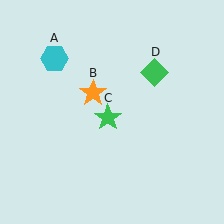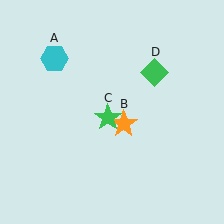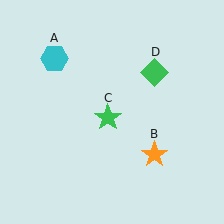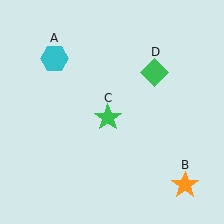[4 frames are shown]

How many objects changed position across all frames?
1 object changed position: orange star (object B).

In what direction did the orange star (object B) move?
The orange star (object B) moved down and to the right.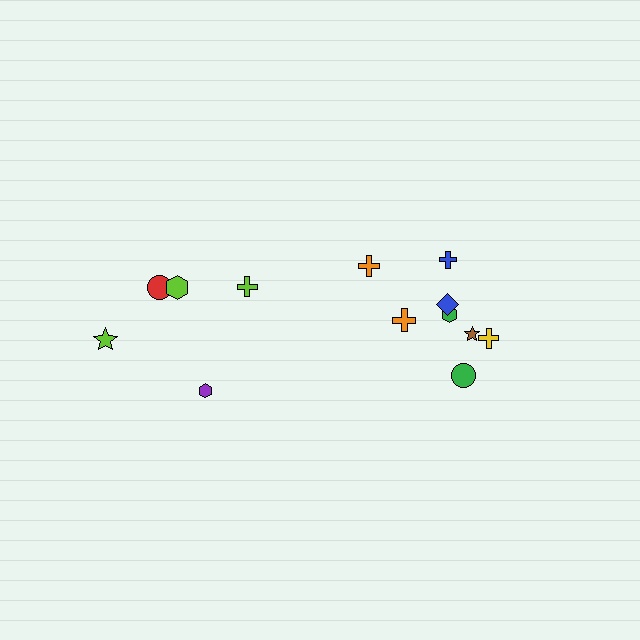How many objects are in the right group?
There are 8 objects.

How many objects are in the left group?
There are 5 objects.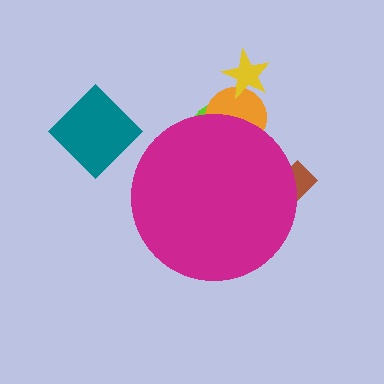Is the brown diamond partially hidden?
Yes, the brown diamond is partially hidden behind the magenta circle.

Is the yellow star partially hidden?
No, the yellow star is fully visible.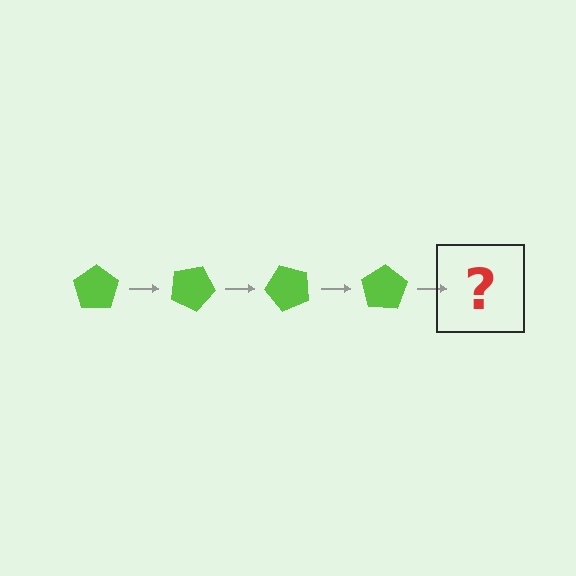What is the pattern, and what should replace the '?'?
The pattern is that the pentagon rotates 25 degrees each step. The '?' should be a lime pentagon rotated 100 degrees.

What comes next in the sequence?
The next element should be a lime pentagon rotated 100 degrees.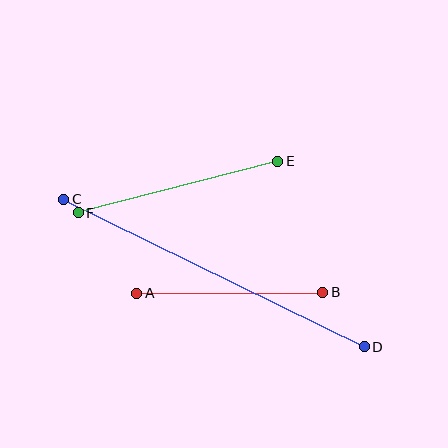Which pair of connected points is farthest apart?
Points C and D are farthest apart.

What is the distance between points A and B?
The distance is approximately 186 pixels.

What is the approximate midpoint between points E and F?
The midpoint is at approximately (178, 187) pixels.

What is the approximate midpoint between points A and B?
The midpoint is at approximately (230, 293) pixels.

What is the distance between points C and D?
The distance is approximately 335 pixels.